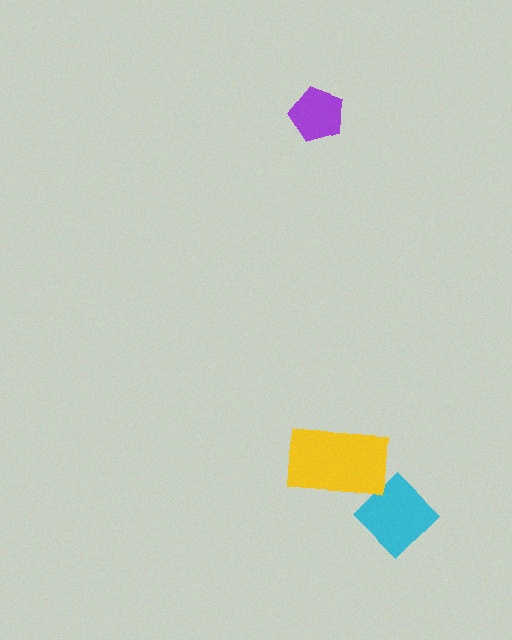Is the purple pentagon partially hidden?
No, no other shape covers it.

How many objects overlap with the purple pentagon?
0 objects overlap with the purple pentagon.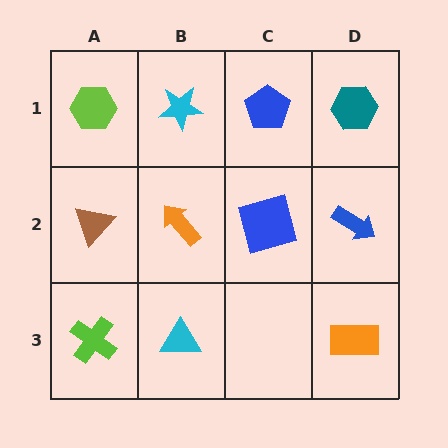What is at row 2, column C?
A blue square.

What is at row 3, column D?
An orange rectangle.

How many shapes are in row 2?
4 shapes.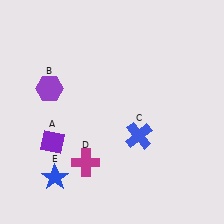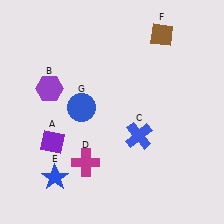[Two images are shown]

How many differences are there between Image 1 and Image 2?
There are 2 differences between the two images.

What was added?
A brown diamond (F), a blue circle (G) were added in Image 2.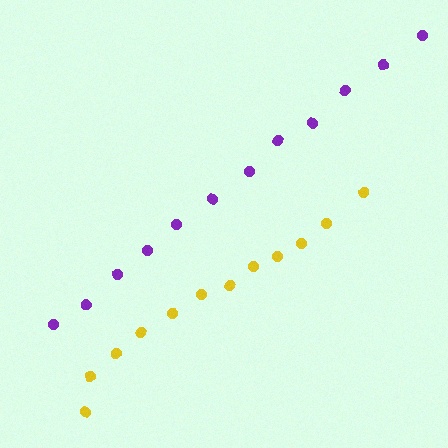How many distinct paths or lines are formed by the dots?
There are 2 distinct paths.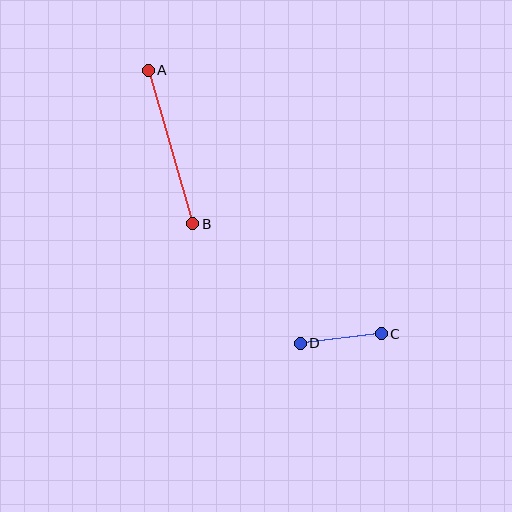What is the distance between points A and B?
The distance is approximately 160 pixels.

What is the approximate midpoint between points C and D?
The midpoint is at approximately (341, 339) pixels.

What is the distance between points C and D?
The distance is approximately 82 pixels.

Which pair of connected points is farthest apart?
Points A and B are farthest apart.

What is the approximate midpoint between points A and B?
The midpoint is at approximately (170, 147) pixels.